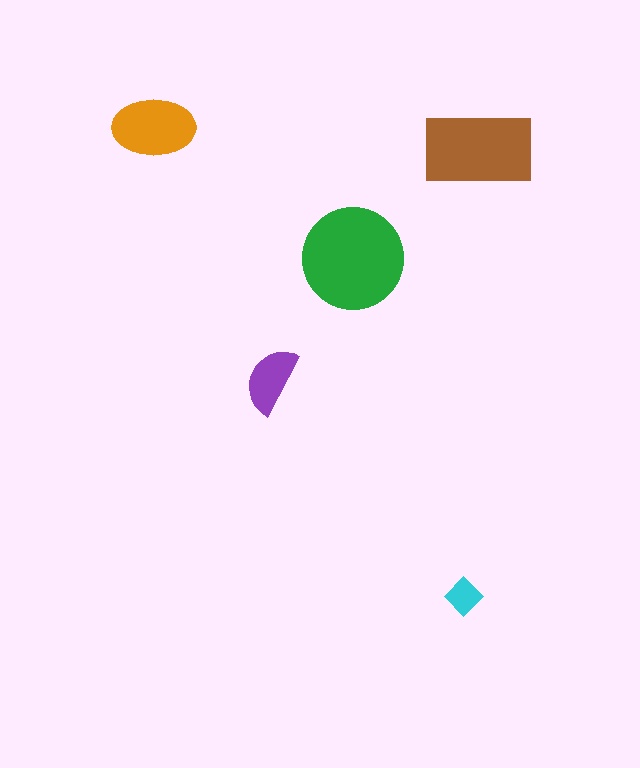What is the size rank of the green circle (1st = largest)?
1st.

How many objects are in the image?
There are 5 objects in the image.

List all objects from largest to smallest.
The green circle, the brown rectangle, the orange ellipse, the purple semicircle, the cyan diamond.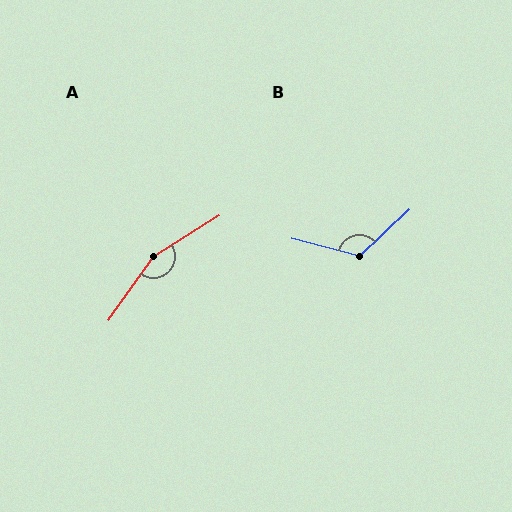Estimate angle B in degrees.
Approximately 122 degrees.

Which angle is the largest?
A, at approximately 157 degrees.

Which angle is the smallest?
B, at approximately 122 degrees.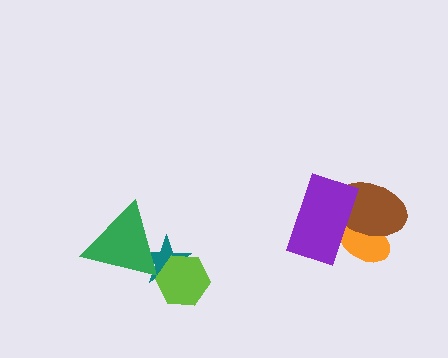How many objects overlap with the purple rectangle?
2 objects overlap with the purple rectangle.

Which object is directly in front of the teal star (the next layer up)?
The lime hexagon is directly in front of the teal star.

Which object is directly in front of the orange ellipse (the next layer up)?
The brown ellipse is directly in front of the orange ellipse.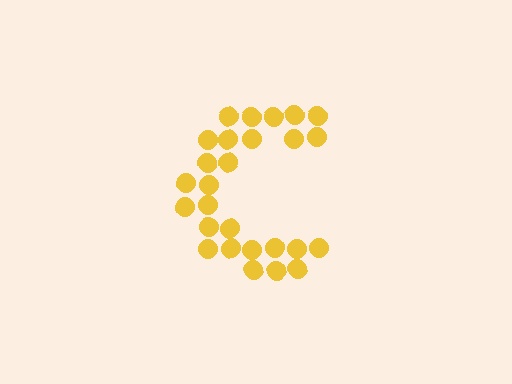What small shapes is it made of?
It is made of small circles.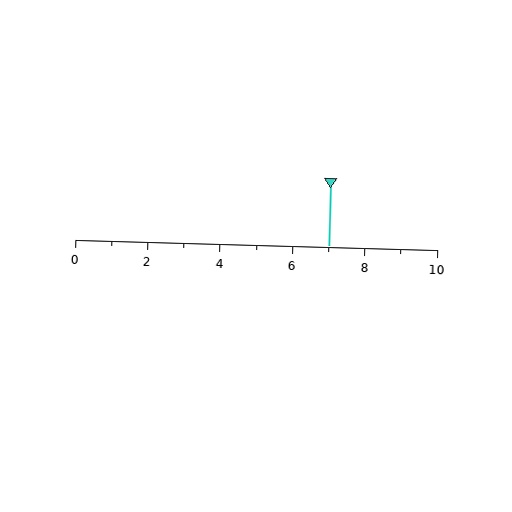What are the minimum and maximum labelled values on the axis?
The axis runs from 0 to 10.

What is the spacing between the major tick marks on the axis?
The major ticks are spaced 2 apart.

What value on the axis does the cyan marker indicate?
The marker indicates approximately 7.